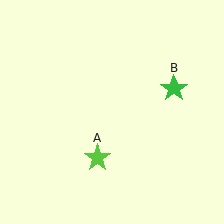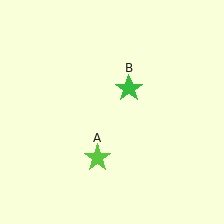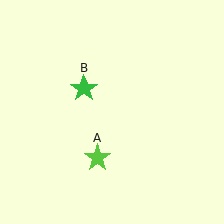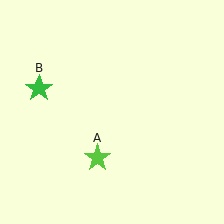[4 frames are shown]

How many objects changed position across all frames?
1 object changed position: green star (object B).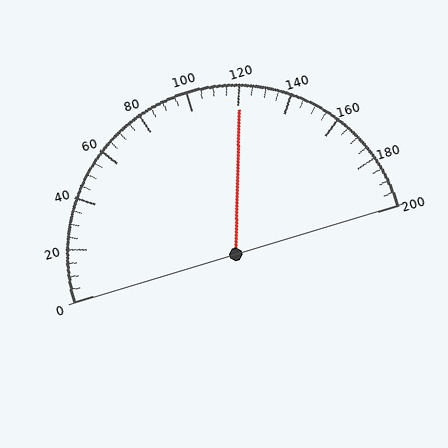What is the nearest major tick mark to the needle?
The nearest major tick mark is 120.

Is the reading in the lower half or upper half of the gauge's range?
The reading is in the upper half of the range (0 to 200).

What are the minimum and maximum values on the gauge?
The gauge ranges from 0 to 200.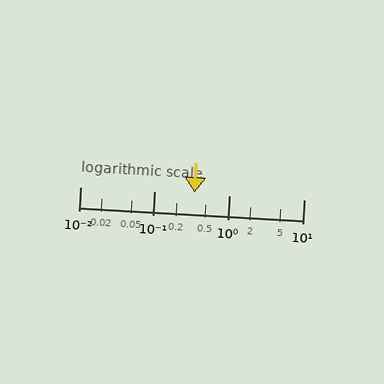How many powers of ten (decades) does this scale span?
The scale spans 3 decades, from 0.01 to 10.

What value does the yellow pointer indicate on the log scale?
The pointer indicates approximately 0.34.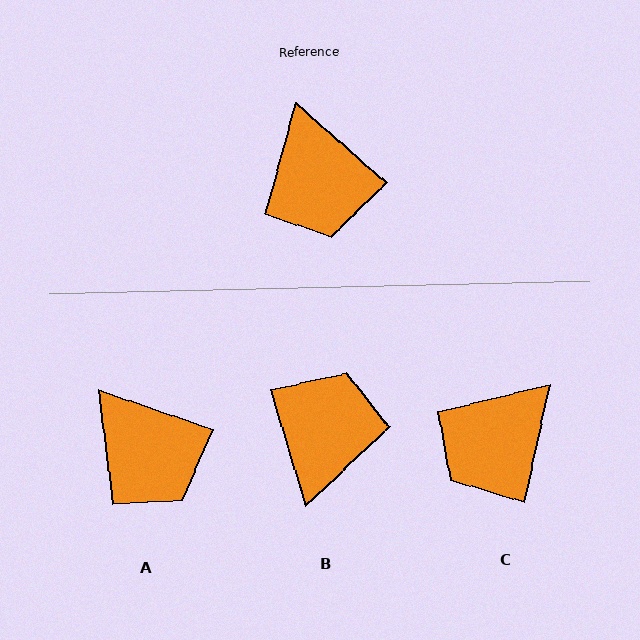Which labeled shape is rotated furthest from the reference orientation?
B, about 148 degrees away.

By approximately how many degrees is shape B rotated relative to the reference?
Approximately 148 degrees counter-clockwise.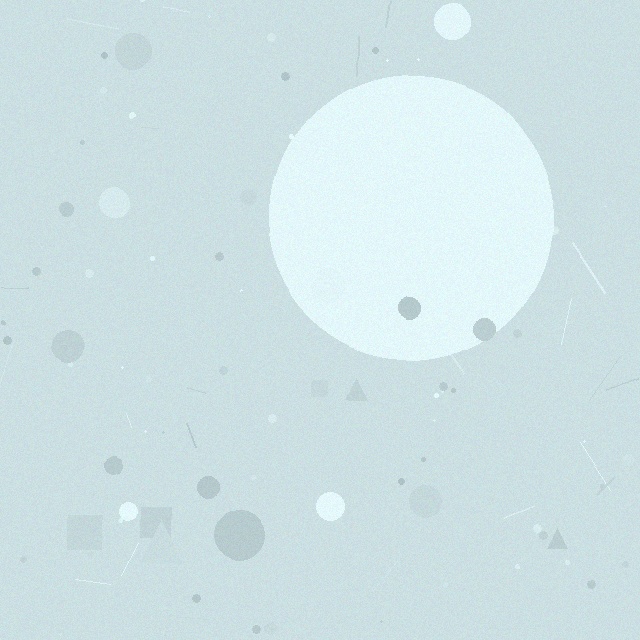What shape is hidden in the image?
A circle is hidden in the image.